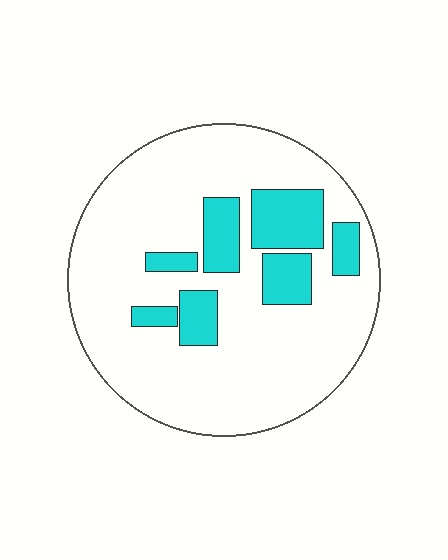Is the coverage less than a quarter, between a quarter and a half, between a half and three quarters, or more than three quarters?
Less than a quarter.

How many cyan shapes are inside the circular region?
7.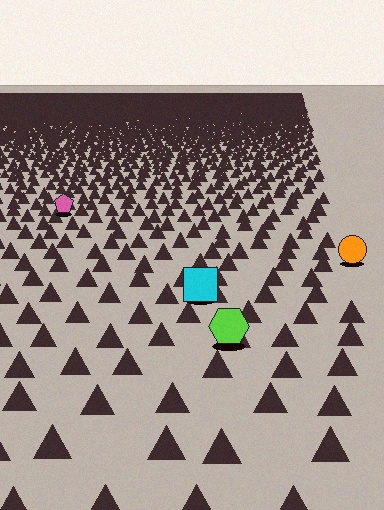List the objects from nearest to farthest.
From nearest to farthest: the lime hexagon, the cyan square, the orange circle, the pink pentagon.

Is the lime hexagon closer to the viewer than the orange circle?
Yes. The lime hexagon is closer — you can tell from the texture gradient: the ground texture is coarser near it.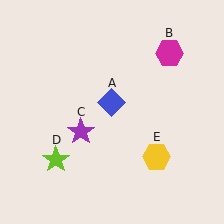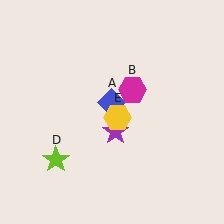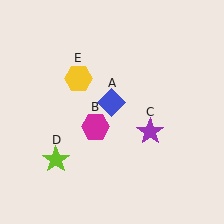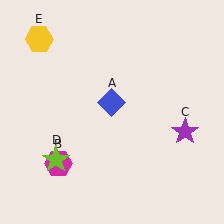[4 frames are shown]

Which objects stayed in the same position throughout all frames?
Blue diamond (object A) and lime star (object D) remained stationary.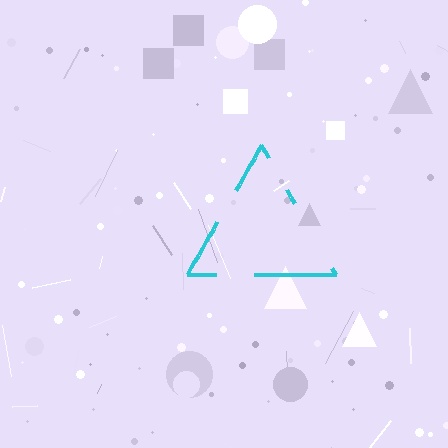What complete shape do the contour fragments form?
The contour fragments form a triangle.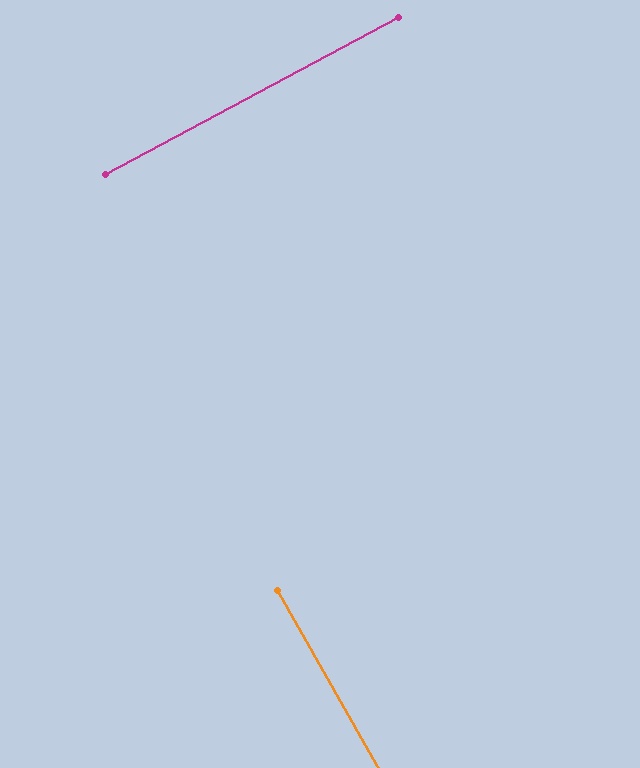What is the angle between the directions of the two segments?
Approximately 89 degrees.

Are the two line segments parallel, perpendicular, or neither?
Perpendicular — they meet at approximately 89°.